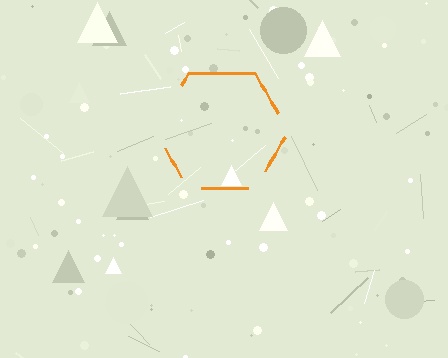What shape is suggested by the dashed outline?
The dashed outline suggests a hexagon.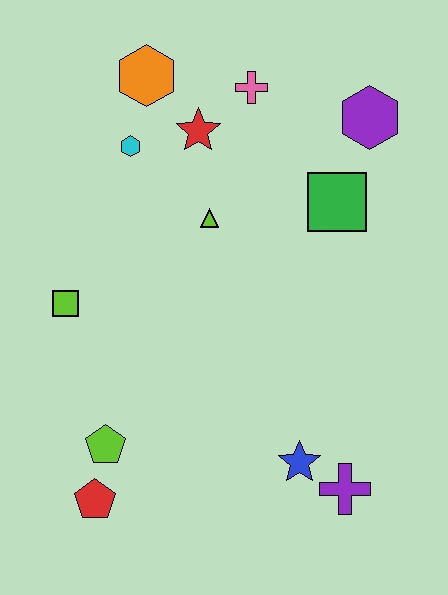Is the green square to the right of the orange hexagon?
Yes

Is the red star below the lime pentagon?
No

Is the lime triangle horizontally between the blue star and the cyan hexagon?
Yes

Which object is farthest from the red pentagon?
The purple hexagon is farthest from the red pentagon.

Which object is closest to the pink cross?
The red star is closest to the pink cross.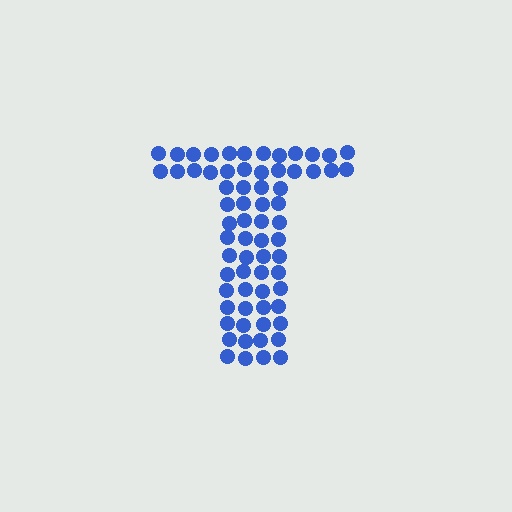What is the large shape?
The large shape is the letter T.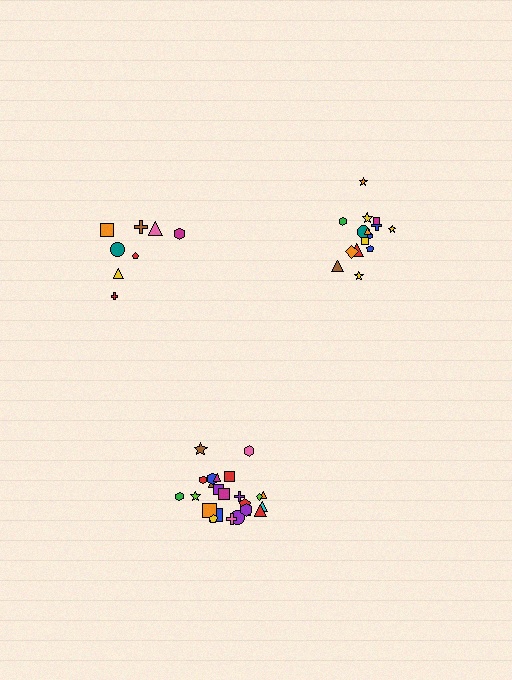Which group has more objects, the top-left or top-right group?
The top-right group.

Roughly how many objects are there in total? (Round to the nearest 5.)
Roughly 50 objects in total.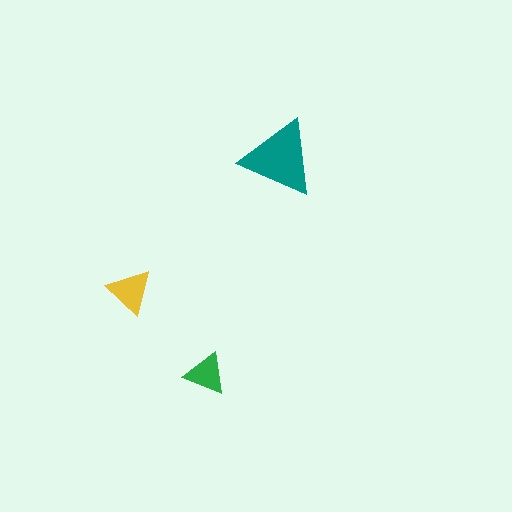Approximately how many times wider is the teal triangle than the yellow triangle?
About 1.5 times wider.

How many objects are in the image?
There are 3 objects in the image.